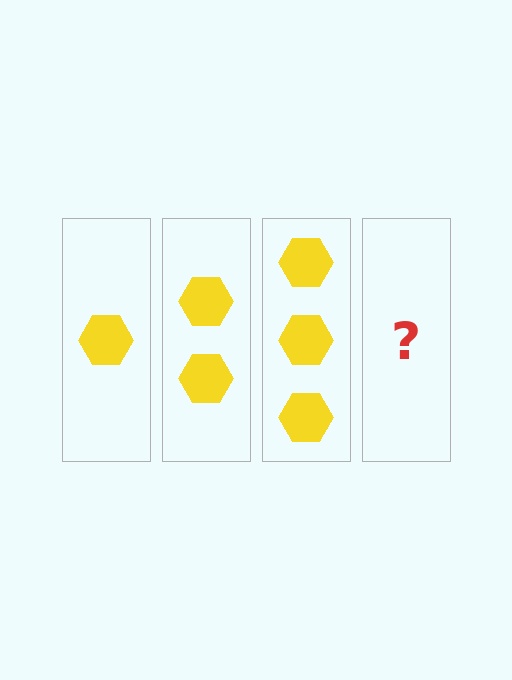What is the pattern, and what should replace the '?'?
The pattern is that each step adds one more hexagon. The '?' should be 4 hexagons.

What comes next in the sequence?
The next element should be 4 hexagons.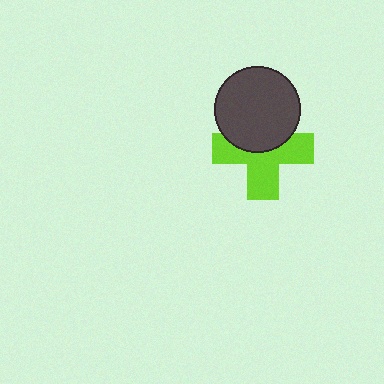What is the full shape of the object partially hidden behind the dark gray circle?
The partially hidden object is a lime cross.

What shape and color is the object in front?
The object in front is a dark gray circle.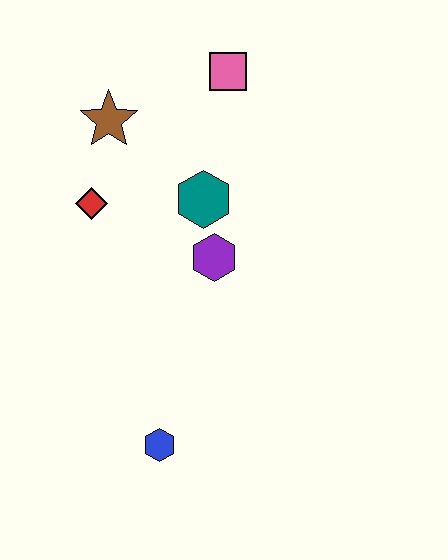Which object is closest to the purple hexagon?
The teal hexagon is closest to the purple hexagon.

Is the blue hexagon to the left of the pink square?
Yes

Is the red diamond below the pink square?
Yes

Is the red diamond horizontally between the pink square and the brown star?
No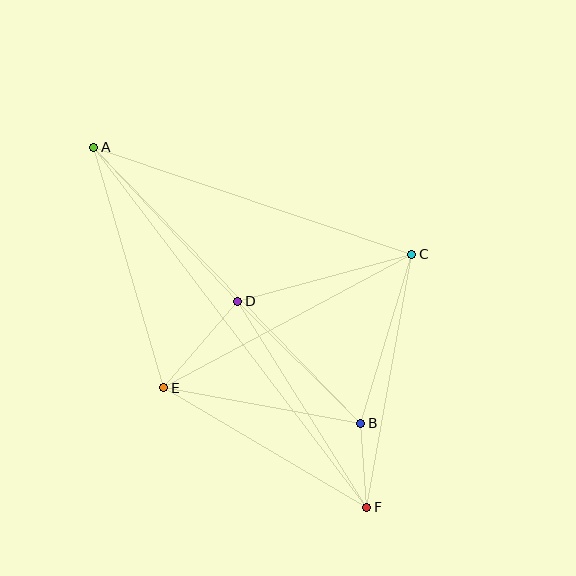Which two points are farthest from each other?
Points A and F are farthest from each other.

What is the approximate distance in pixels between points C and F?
The distance between C and F is approximately 257 pixels.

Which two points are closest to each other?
Points B and F are closest to each other.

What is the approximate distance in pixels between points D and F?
The distance between D and F is approximately 243 pixels.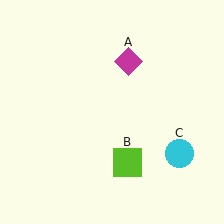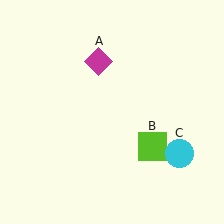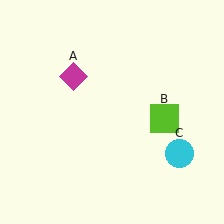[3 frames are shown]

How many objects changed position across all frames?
2 objects changed position: magenta diamond (object A), lime square (object B).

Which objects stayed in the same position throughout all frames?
Cyan circle (object C) remained stationary.